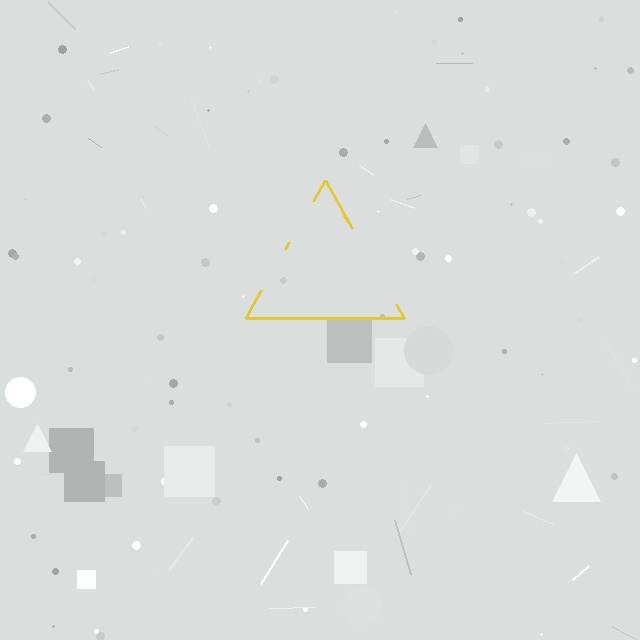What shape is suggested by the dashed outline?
The dashed outline suggests a triangle.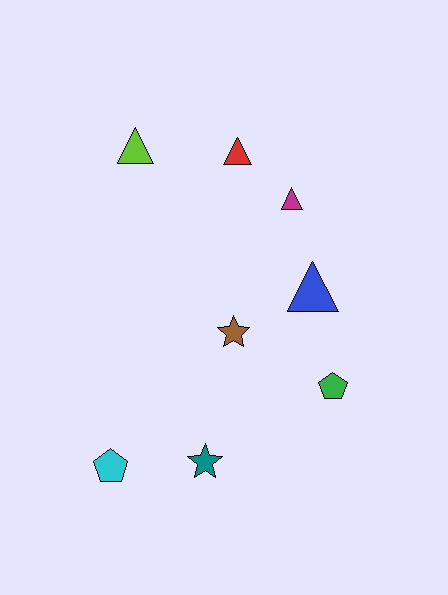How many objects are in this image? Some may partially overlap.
There are 8 objects.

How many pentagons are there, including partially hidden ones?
There are 2 pentagons.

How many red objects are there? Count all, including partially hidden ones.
There is 1 red object.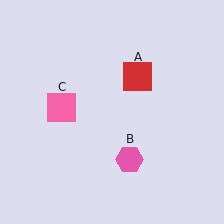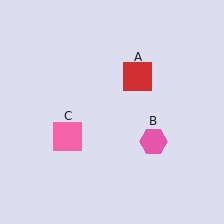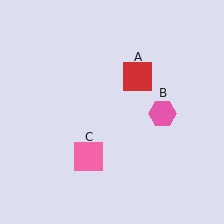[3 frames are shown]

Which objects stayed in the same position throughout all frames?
Red square (object A) remained stationary.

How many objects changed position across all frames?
2 objects changed position: pink hexagon (object B), pink square (object C).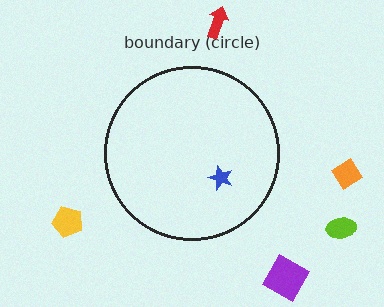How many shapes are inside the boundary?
1 inside, 5 outside.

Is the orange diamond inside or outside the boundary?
Outside.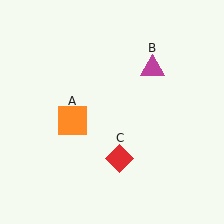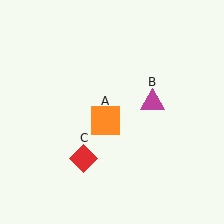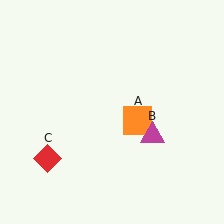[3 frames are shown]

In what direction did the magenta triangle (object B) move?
The magenta triangle (object B) moved down.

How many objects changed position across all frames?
3 objects changed position: orange square (object A), magenta triangle (object B), red diamond (object C).